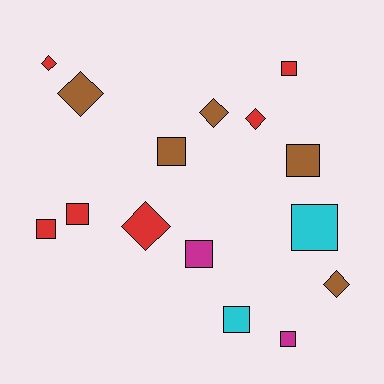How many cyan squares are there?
There are 2 cyan squares.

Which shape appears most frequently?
Square, with 9 objects.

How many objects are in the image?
There are 15 objects.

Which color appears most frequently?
Red, with 6 objects.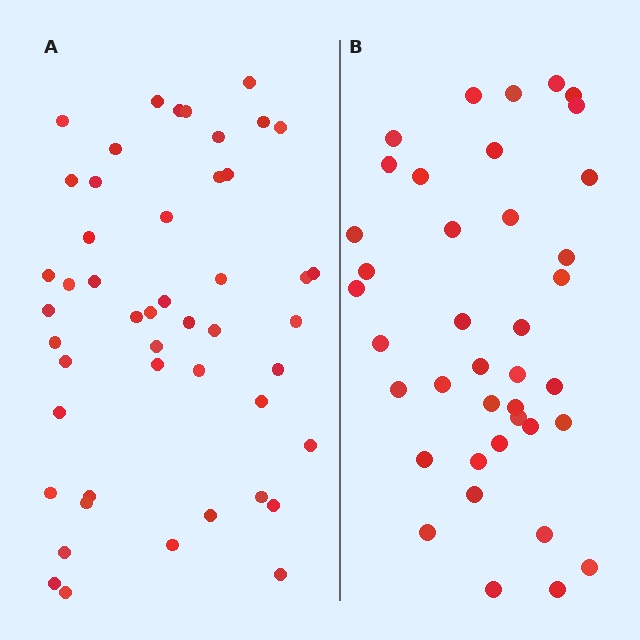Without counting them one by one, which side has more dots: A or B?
Region A (the left region) has more dots.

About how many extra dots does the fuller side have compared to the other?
Region A has roughly 8 or so more dots than region B.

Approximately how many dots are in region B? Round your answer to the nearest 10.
About 40 dots. (The exact count is 39, which rounds to 40.)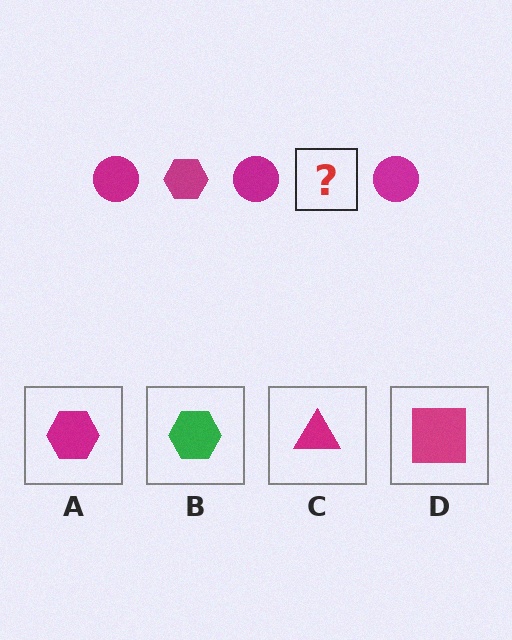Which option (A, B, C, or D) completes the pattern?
A.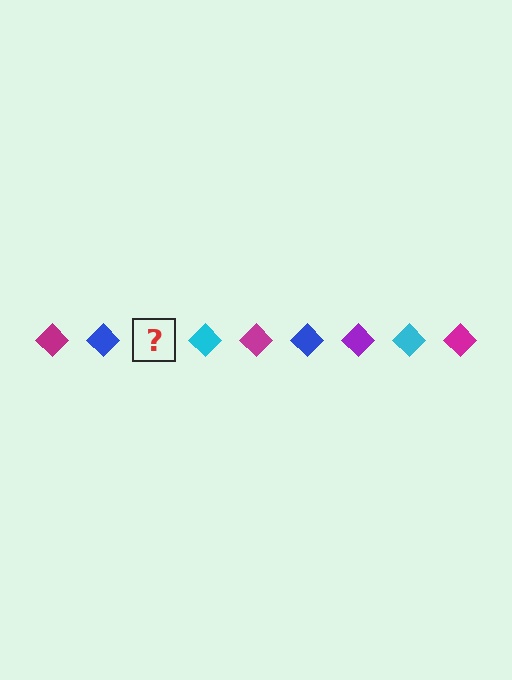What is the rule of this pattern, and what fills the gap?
The rule is that the pattern cycles through magenta, blue, purple, cyan diamonds. The gap should be filled with a purple diamond.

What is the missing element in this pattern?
The missing element is a purple diamond.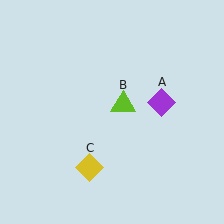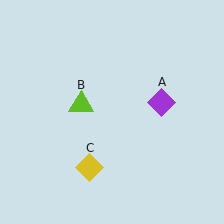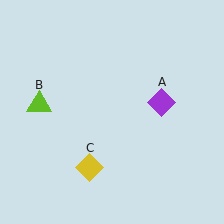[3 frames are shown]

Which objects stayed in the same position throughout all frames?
Purple diamond (object A) and yellow diamond (object C) remained stationary.